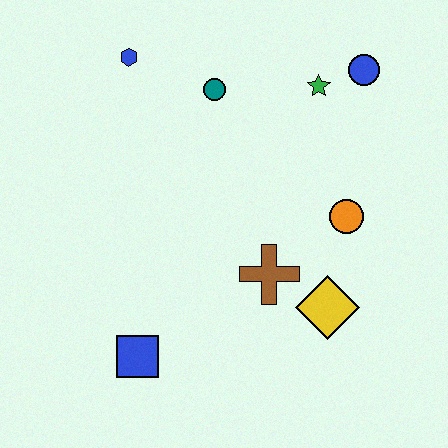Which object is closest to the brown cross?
The yellow diamond is closest to the brown cross.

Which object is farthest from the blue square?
The blue circle is farthest from the blue square.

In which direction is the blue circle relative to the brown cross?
The blue circle is above the brown cross.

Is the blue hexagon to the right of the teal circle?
No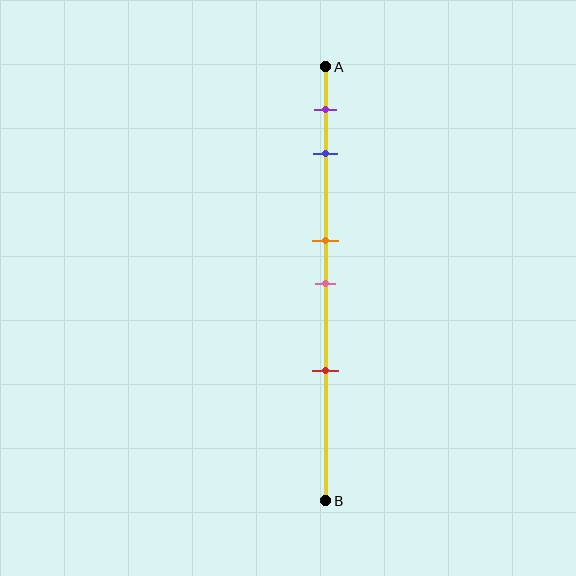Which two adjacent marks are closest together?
The orange and pink marks are the closest adjacent pair.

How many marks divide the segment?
There are 5 marks dividing the segment.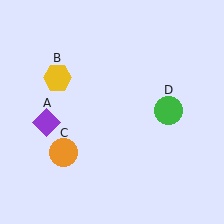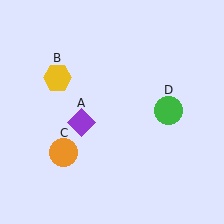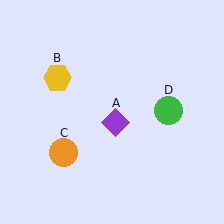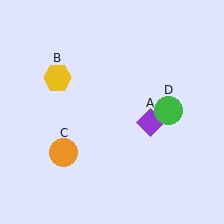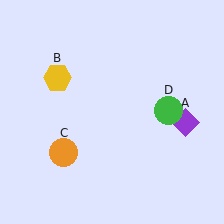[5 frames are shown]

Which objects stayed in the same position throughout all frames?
Yellow hexagon (object B) and orange circle (object C) and green circle (object D) remained stationary.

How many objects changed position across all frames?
1 object changed position: purple diamond (object A).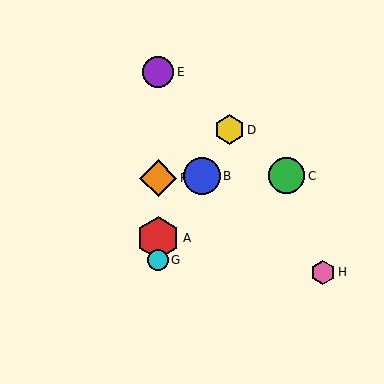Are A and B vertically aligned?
No, A is at x≈158 and B is at x≈202.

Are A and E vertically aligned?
Yes, both are at x≈158.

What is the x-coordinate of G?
Object G is at x≈158.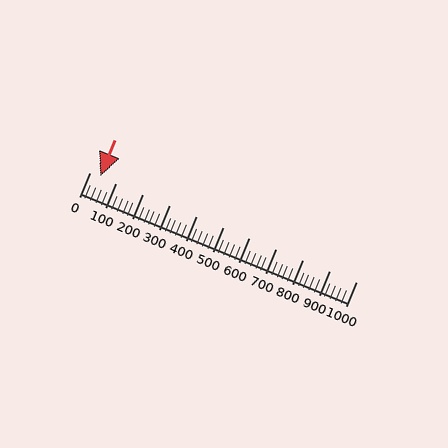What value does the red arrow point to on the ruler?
The red arrow points to approximately 40.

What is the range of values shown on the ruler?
The ruler shows values from 0 to 1000.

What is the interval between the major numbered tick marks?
The major tick marks are spaced 100 units apart.